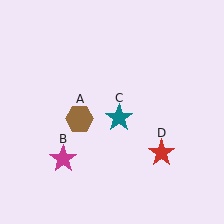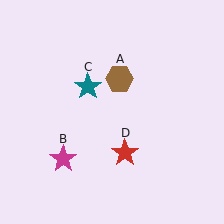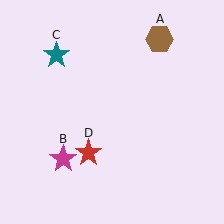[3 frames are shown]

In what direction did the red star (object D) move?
The red star (object D) moved left.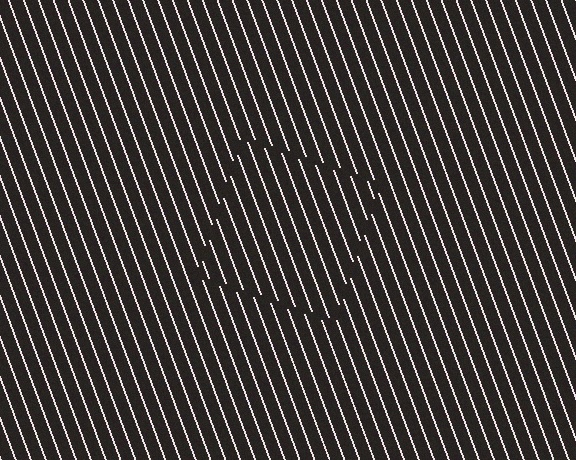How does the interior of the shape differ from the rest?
The interior of the shape contains the same grating, shifted by half a period — the contour is defined by the phase discontinuity where line-ends from the inner and outer gratings abut.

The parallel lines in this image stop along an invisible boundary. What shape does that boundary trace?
An illusory square. The interior of the shape contains the same grating, shifted by half a period — the contour is defined by the phase discontinuity where line-ends from the inner and outer gratings abut.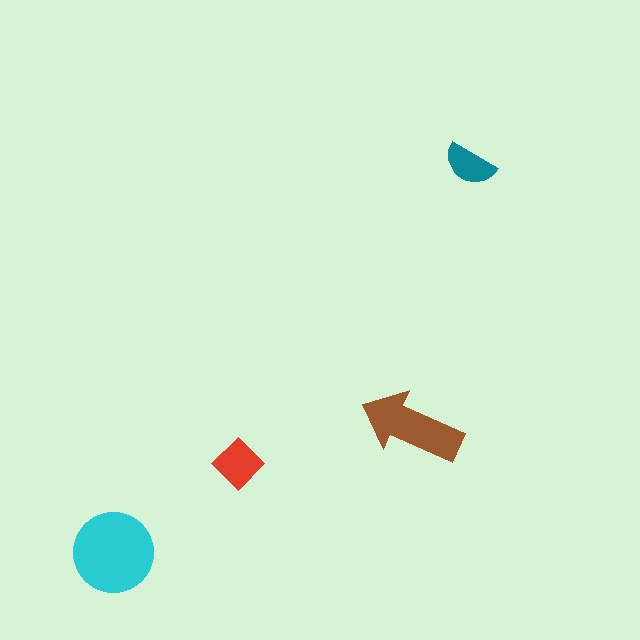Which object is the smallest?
The teal semicircle.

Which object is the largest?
The cyan circle.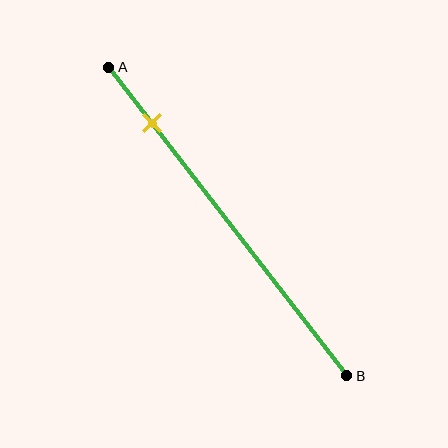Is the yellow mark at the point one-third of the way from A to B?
No, the mark is at about 20% from A, not at the 33% one-third point.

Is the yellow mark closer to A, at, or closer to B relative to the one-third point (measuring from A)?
The yellow mark is closer to point A than the one-third point of segment AB.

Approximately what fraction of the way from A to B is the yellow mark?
The yellow mark is approximately 20% of the way from A to B.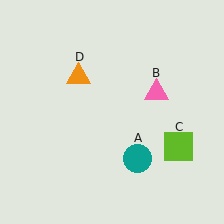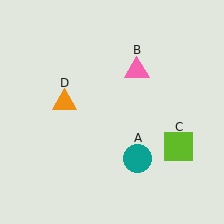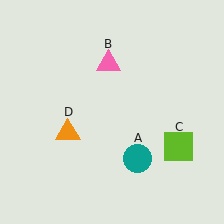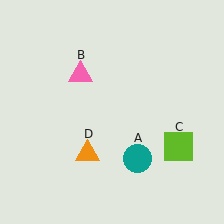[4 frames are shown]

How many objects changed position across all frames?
2 objects changed position: pink triangle (object B), orange triangle (object D).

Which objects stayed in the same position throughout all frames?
Teal circle (object A) and lime square (object C) remained stationary.